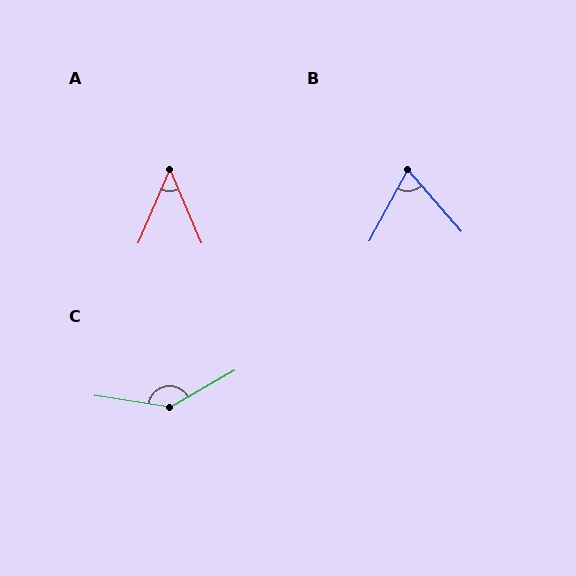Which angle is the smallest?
A, at approximately 47 degrees.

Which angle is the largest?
C, at approximately 142 degrees.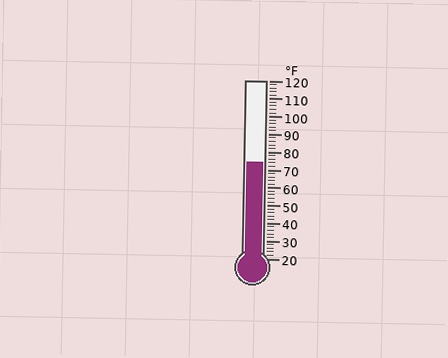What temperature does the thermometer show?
The thermometer shows approximately 74°F.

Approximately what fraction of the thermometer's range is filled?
The thermometer is filled to approximately 55% of its range.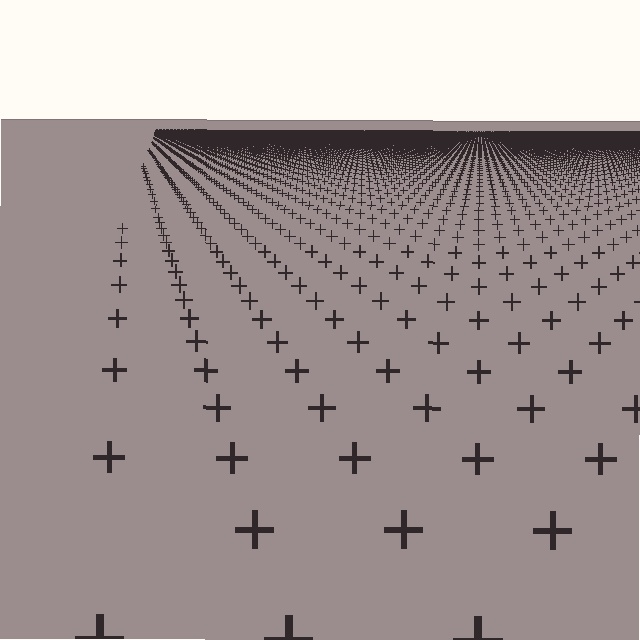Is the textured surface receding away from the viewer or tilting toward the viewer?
The surface is receding away from the viewer. Texture elements get smaller and denser toward the top.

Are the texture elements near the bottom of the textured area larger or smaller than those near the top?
Larger. Near the bottom, elements are closer to the viewer and appear at a bigger on-screen size.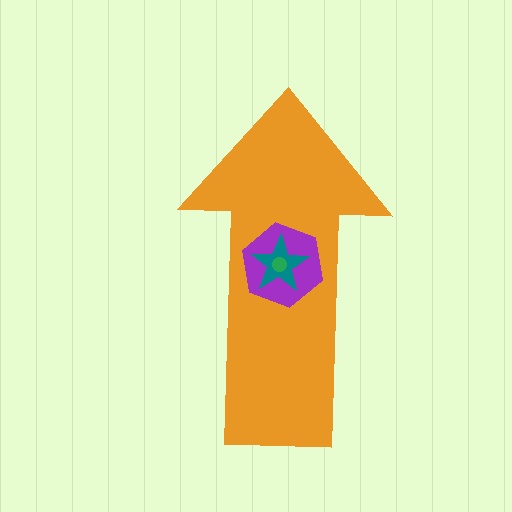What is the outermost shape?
The orange arrow.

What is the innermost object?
The green circle.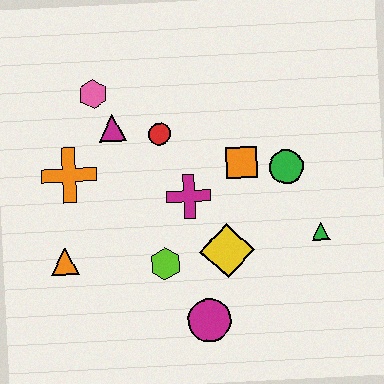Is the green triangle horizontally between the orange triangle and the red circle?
No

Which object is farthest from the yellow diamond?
The pink hexagon is farthest from the yellow diamond.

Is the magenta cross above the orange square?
No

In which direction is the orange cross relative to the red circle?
The orange cross is to the left of the red circle.